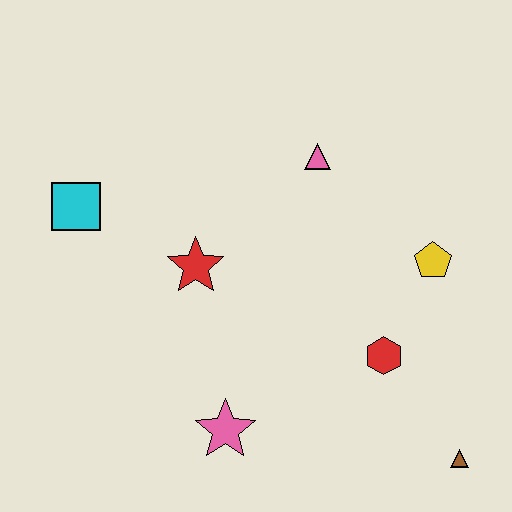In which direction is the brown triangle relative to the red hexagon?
The brown triangle is below the red hexagon.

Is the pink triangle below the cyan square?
No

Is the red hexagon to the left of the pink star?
No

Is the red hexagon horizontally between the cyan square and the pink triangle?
No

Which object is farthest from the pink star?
The pink triangle is farthest from the pink star.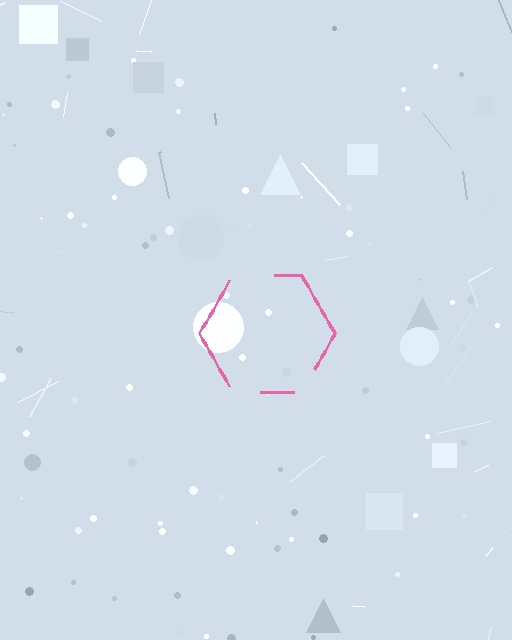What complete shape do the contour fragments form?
The contour fragments form a hexagon.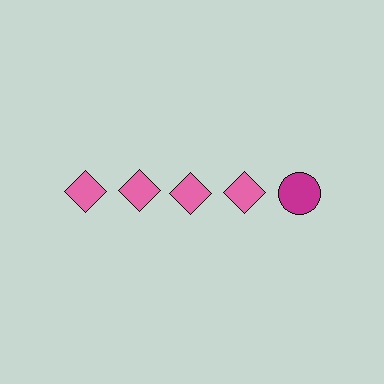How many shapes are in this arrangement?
There are 5 shapes arranged in a grid pattern.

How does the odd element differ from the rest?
It differs in both color (magenta instead of pink) and shape (circle instead of diamond).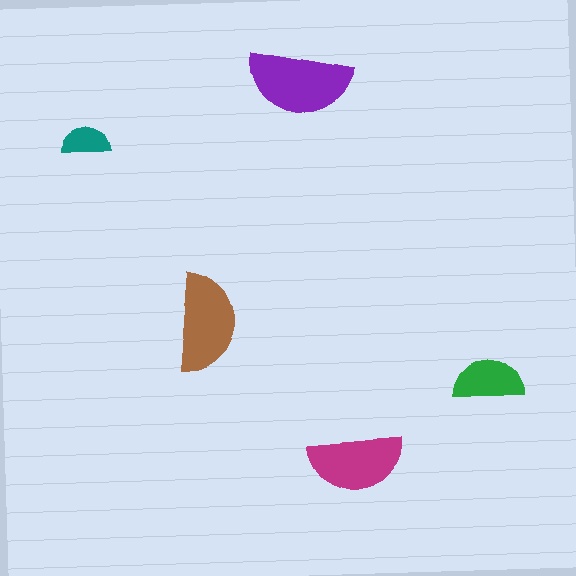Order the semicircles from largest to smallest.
the purple one, the brown one, the magenta one, the green one, the teal one.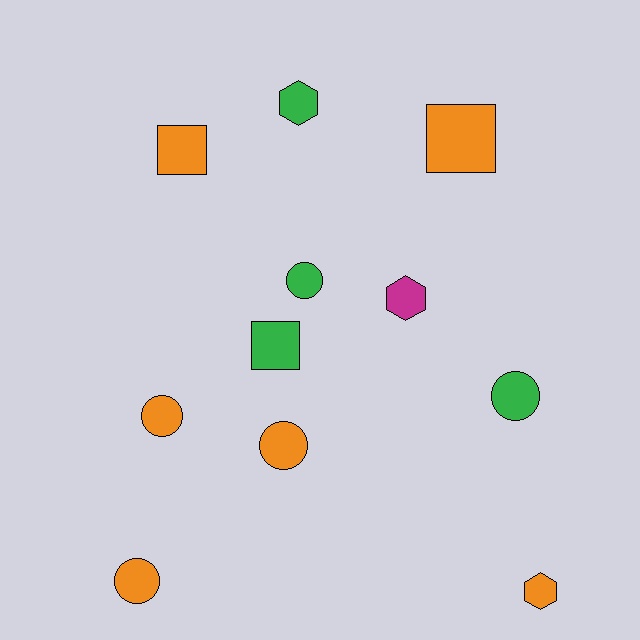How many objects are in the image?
There are 11 objects.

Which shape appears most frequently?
Circle, with 5 objects.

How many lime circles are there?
There are no lime circles.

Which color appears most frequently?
Orange, with 6 objects.